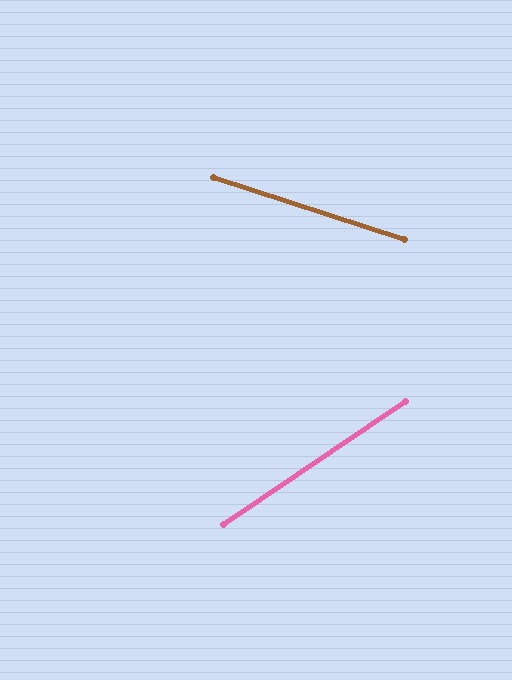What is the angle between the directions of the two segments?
Approximately 52 degrees.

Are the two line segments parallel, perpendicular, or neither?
Neither parallel nor perpendicular — they differ by about 52°.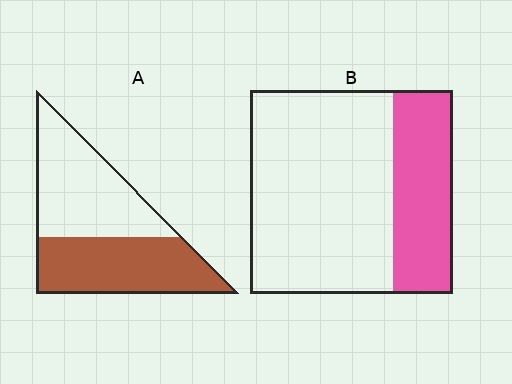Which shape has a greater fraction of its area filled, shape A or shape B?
Shape A.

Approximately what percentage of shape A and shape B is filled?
A is approximately 50% and B is approximately 30%.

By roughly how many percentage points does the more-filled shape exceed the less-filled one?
By roughly 20 percentage points (A over B).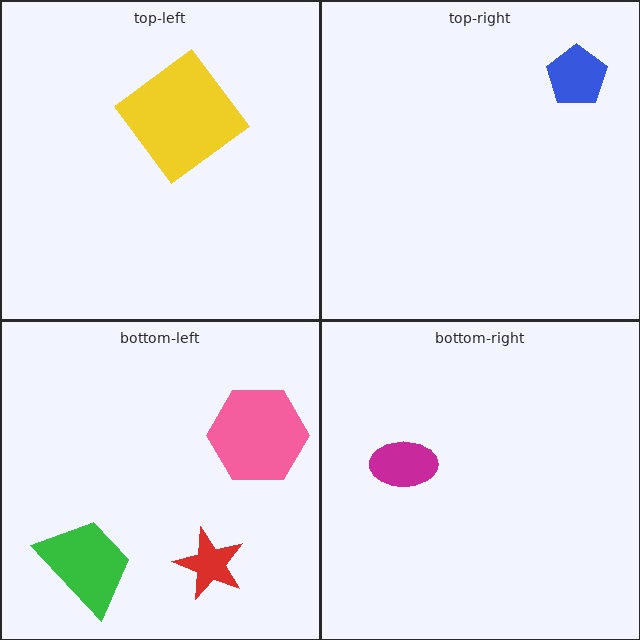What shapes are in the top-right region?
The blue pentagon.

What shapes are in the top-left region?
The yellow diamond.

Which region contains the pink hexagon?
The bottom-left region.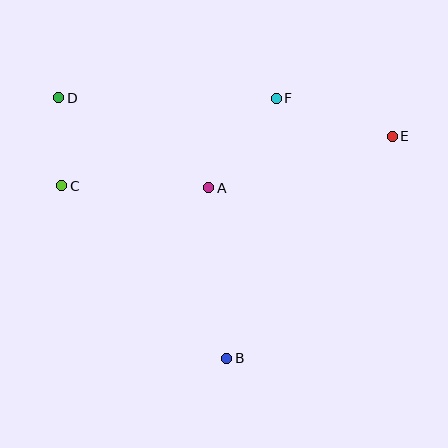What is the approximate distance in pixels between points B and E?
The distance between B and E is approximately 277 pixels.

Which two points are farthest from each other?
Points D and E are farthest from each other.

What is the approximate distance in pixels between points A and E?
The distance between A and E is approximately 191 pixels.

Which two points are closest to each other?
Points C and D are closest to each other.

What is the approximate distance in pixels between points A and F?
The distance between A and F is approximately 112 pixels.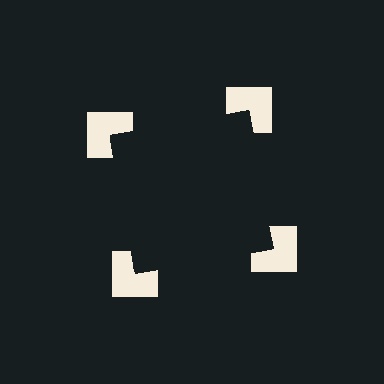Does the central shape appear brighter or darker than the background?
It typically appears slightly darker than the background, even though no actual brightness change is drawn.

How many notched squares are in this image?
There are 4 — one at each vertex of the illusory square.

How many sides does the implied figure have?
4 sides.